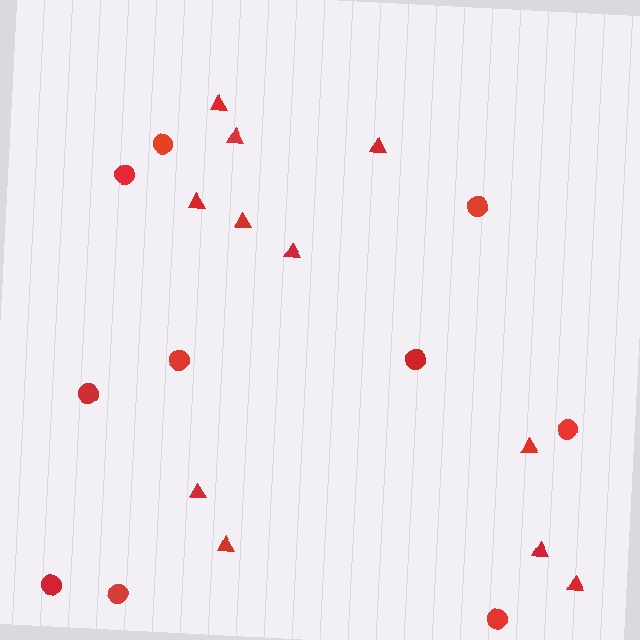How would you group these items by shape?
There are 2 groups: one group of circles (10) and one group of triangles (11).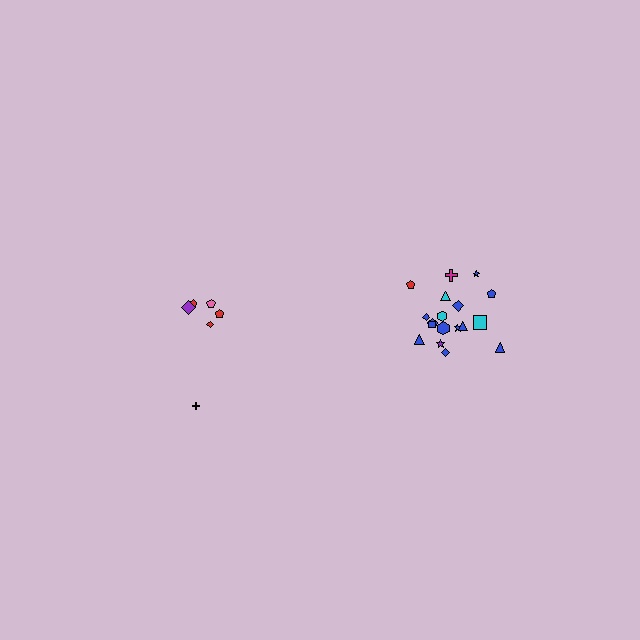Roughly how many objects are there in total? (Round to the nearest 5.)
Roughly 25 objects in total.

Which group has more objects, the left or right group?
The right group.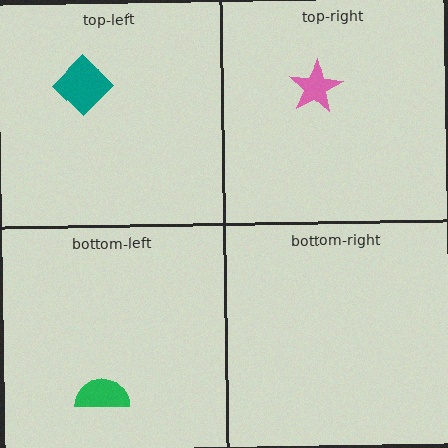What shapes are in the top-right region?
The pink star.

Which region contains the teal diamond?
The top-left region.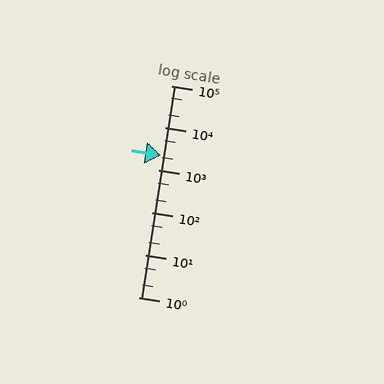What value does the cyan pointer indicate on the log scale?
The pointer indicates approximately 2300.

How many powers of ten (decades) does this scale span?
The scale spans 5 decades, from 1 to 100000.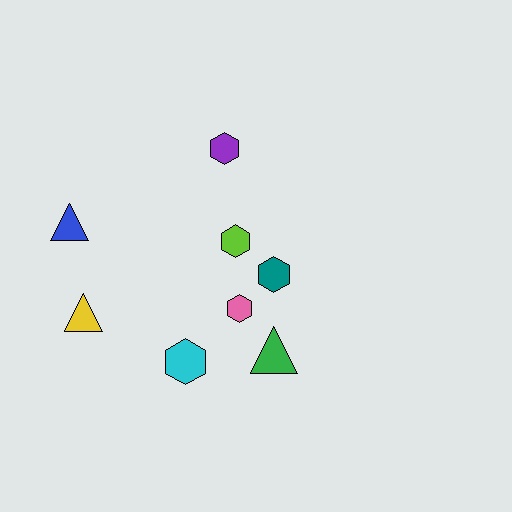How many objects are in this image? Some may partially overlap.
There are 8 objects.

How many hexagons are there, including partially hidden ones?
There are 5 hexagons.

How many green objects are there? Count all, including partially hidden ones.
There is 1 green object.